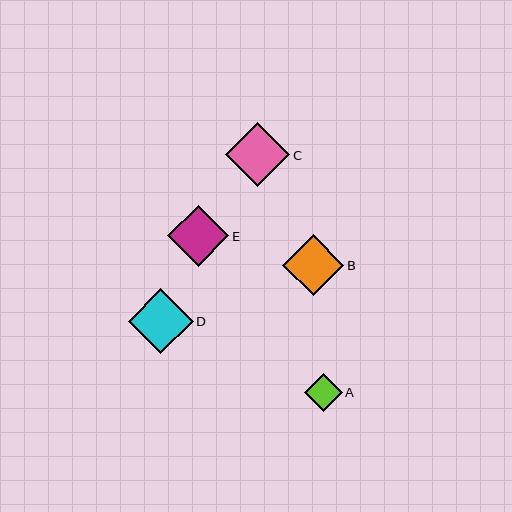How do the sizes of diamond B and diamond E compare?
Diamond B and diamond E are approximately the same size.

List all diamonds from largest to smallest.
From largest to smallest: D, C, B, E, A.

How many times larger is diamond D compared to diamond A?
Diamond D is approximately 1.7 times the size of diamond A.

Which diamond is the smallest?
Diamond A is the smallest with a size of approximately 37 pixels.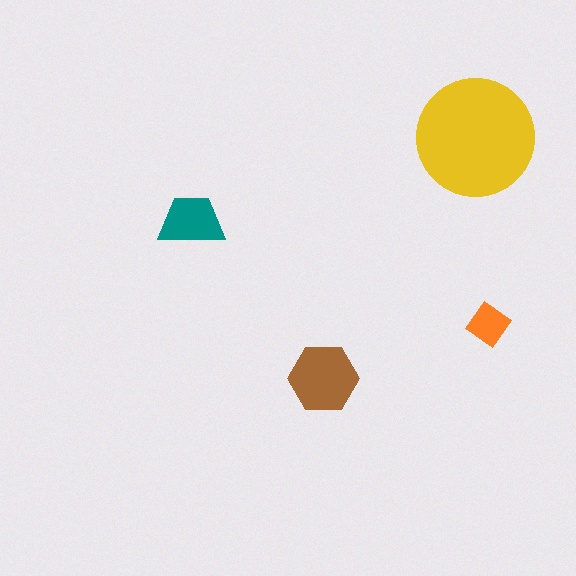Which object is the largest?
The yellow circle.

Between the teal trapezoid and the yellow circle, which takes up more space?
The yellow circle.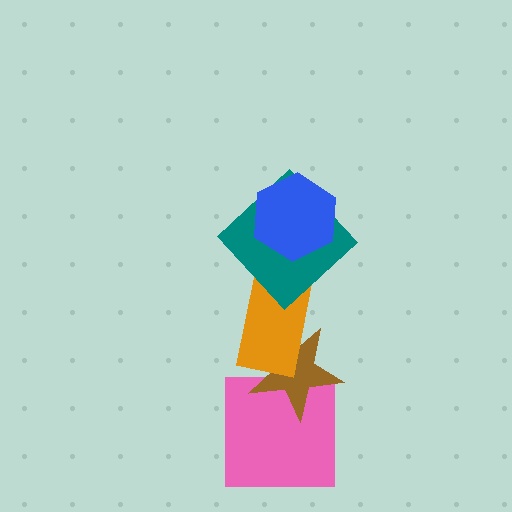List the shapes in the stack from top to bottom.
From top to bottom: the blue hexagon, the teal diamond, the orange rectangle, the brown star, the pink square.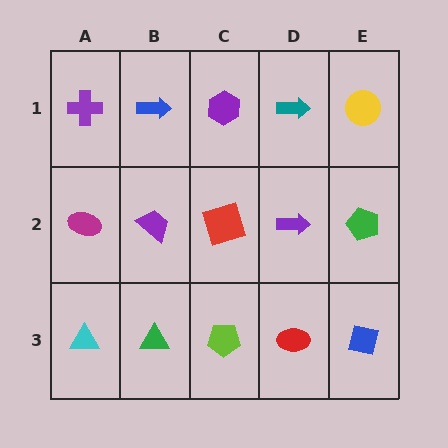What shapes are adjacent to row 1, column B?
A purple trapezoid (row 2, column B), a purple cross (row 1, column A), a purple hexagon (row 1, column C).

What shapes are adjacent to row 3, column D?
A purple arrow (row 2, column D), a lime pentagon (row 3, column C), a blue square (row 3, column E).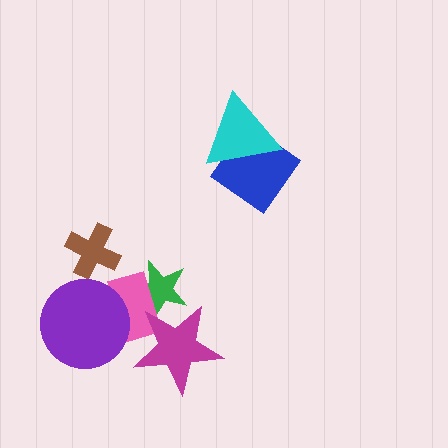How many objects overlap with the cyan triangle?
1 object overlaps with the cyan triangle.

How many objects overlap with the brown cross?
0 objects overlap with the brown cross.